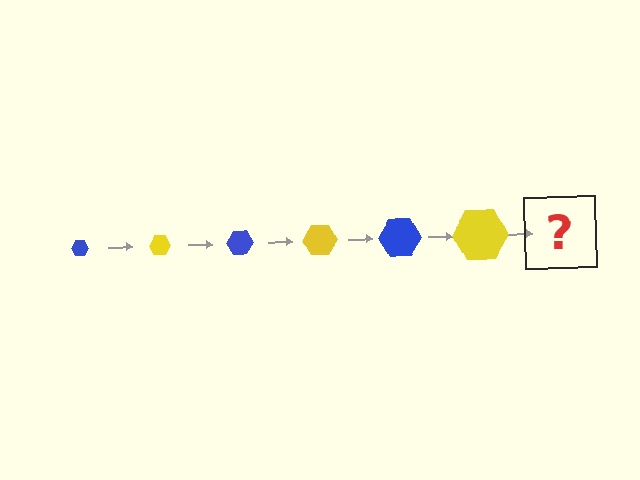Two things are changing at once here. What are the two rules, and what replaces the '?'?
The two rules are that the hexagon grows larger each step and the color cycles through blue and yellow. The '?' should be a blue hexagon, larger than the previous one.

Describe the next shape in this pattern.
It should be a blue hexagon, larger than the previous one.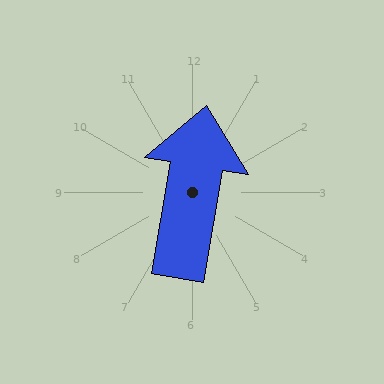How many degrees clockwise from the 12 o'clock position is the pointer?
Approximately 10 degrees.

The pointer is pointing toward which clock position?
Roughly 12 o'clock.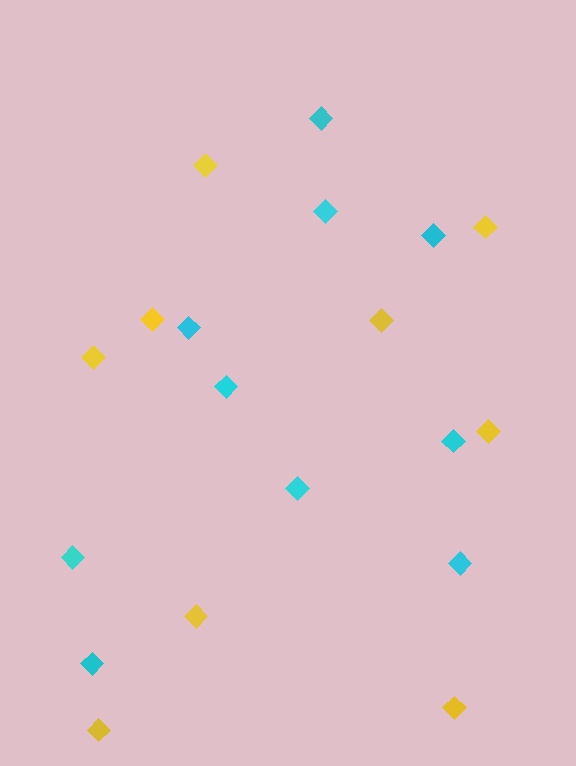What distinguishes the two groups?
There are 2 groups: one group of cyan diamonds (10) and one group of yellow diamonds (9).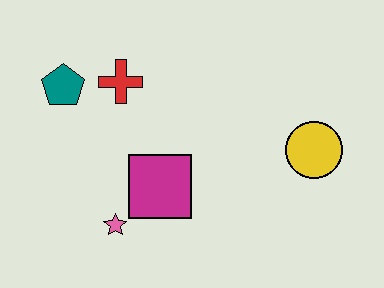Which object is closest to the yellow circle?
The magenta square is closest to the yellow circle.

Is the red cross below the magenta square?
No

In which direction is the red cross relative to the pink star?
The red cross is above the pink star.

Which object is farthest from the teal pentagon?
The yellow circle is farthest from the teal pentagon.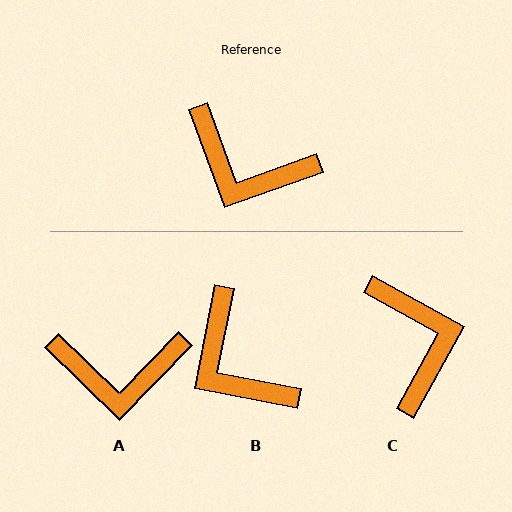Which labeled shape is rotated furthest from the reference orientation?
C, about 131 degrees away.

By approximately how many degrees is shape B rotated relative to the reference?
Approximately 31 degrees clockwise.